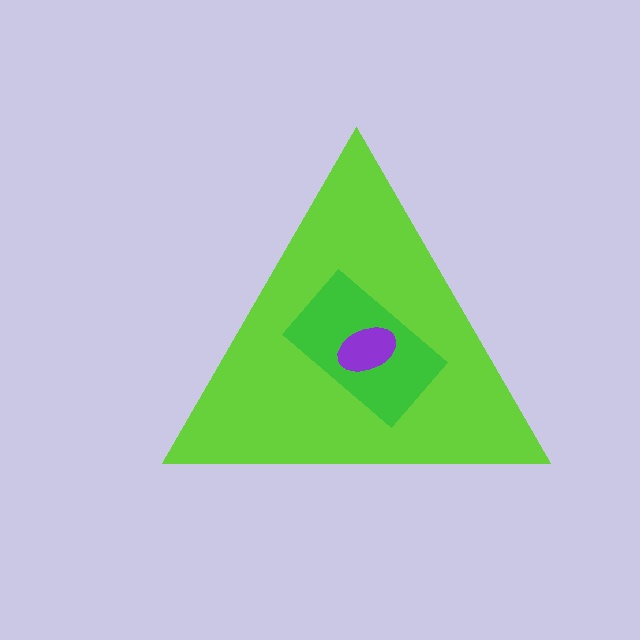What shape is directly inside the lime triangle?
The green rectangle.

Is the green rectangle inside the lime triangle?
Yes.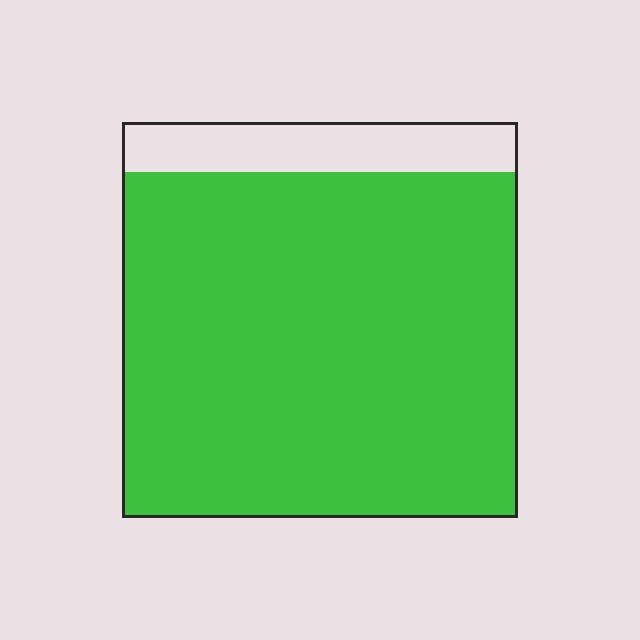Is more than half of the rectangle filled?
Yes.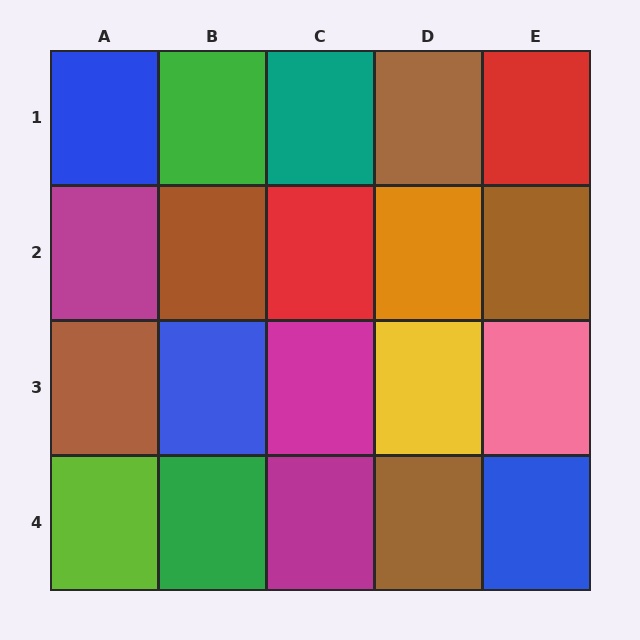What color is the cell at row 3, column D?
Yellow.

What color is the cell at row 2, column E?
Brown.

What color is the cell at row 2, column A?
Magenta.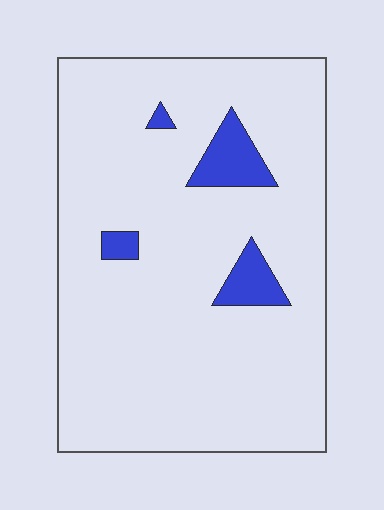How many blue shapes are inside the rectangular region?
4.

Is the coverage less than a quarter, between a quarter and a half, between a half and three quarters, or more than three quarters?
Less than a quarter.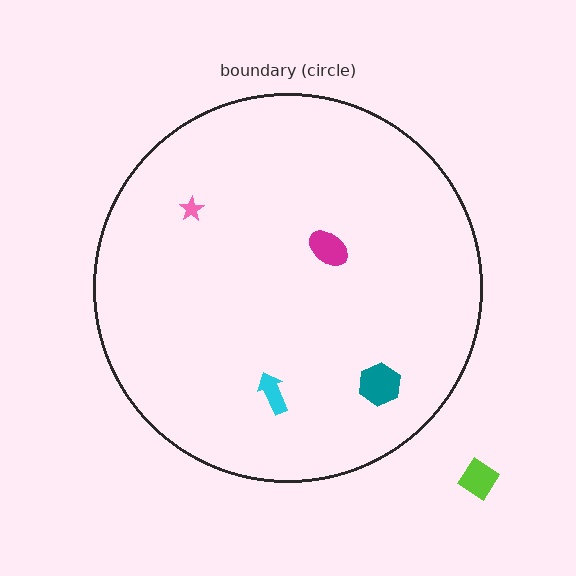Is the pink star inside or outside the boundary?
Inside.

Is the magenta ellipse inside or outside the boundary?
Inside.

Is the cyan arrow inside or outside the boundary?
Inside.